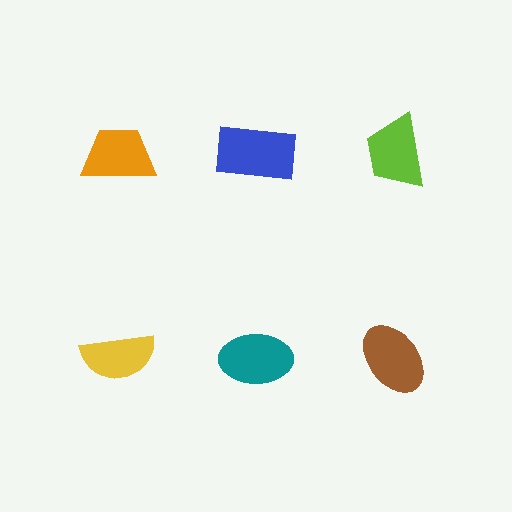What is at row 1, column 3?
A lime trapezoid.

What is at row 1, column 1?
An orange trapezoid.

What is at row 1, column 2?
A blue rectangle.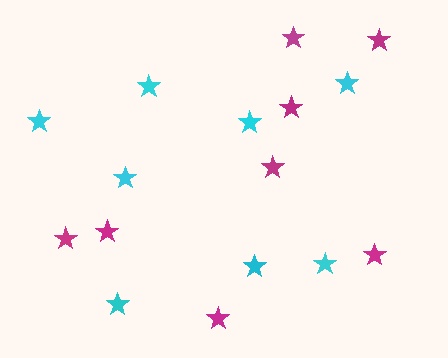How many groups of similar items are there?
There are 2 groups: one group of magenta stars (8) and one group of cyan stars (8).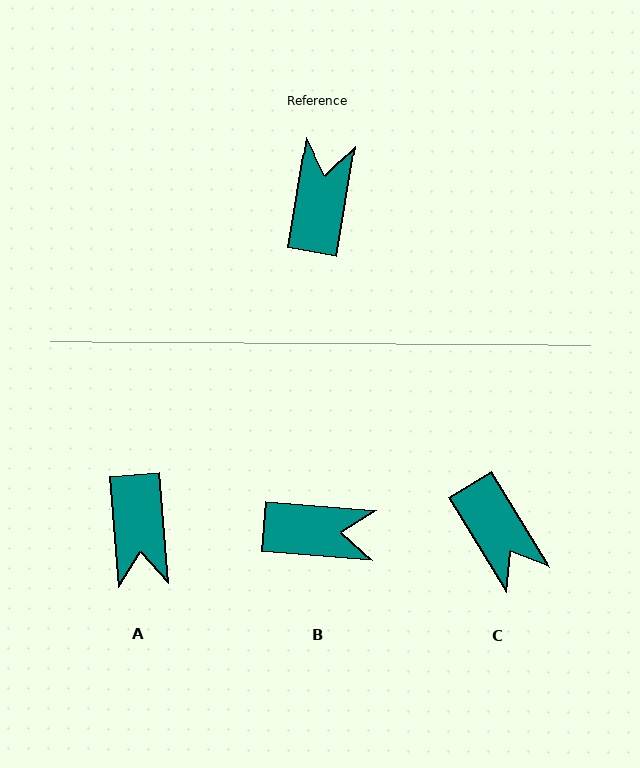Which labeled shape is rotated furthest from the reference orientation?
A, about 165 degrees away.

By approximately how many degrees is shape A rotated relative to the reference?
Approximately 165 degrees clockwise.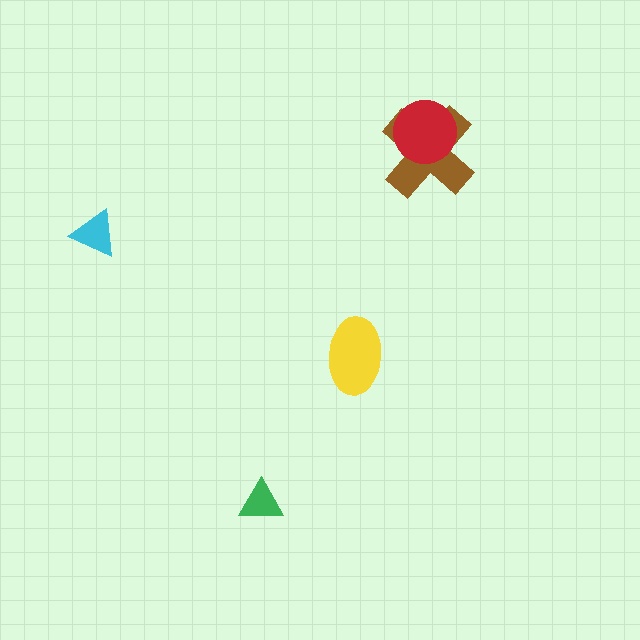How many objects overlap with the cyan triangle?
0 objects overlap with the cyan triangle.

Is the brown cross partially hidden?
Yes, it is partially covered by another shape.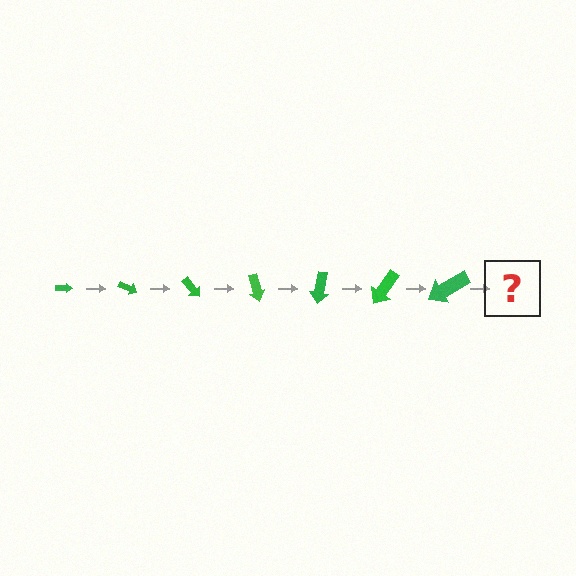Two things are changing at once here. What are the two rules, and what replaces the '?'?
The two rules are that the arrow grows larger each step and it rotates 25 degrees each step. The '?' should be an arrow, larger than the previous one and rotated 175 degrees from the start.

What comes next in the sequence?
The next element should be an arrow, larger than the previous one and rotated 175 degrees from the start.